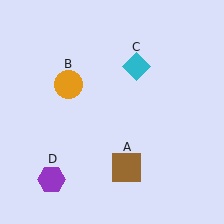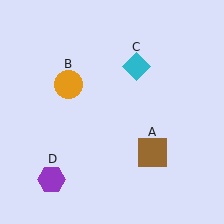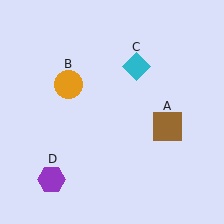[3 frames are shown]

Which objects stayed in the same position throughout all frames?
Orange circle (object B) and cyan diamond (object C) and purple hexagon (object D) remained stationary.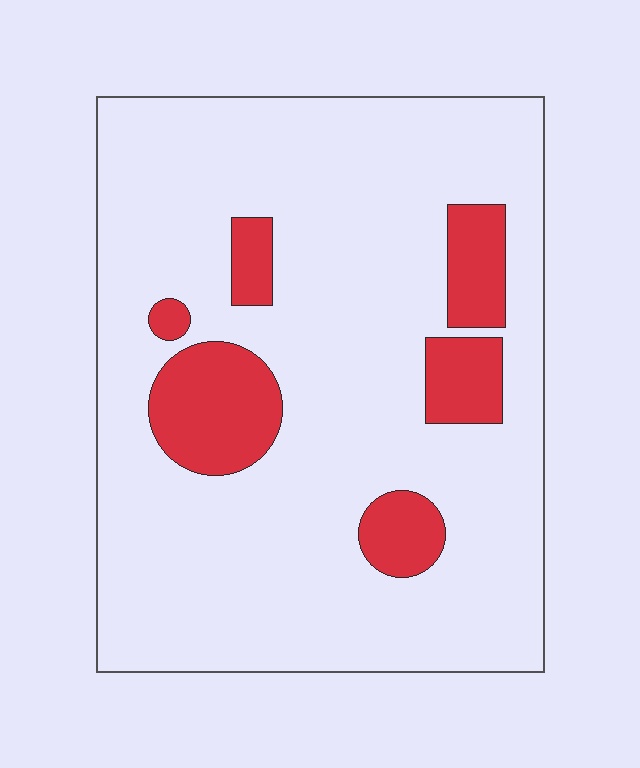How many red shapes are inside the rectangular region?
6.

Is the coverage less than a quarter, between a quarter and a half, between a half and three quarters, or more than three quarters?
Less than a quarter.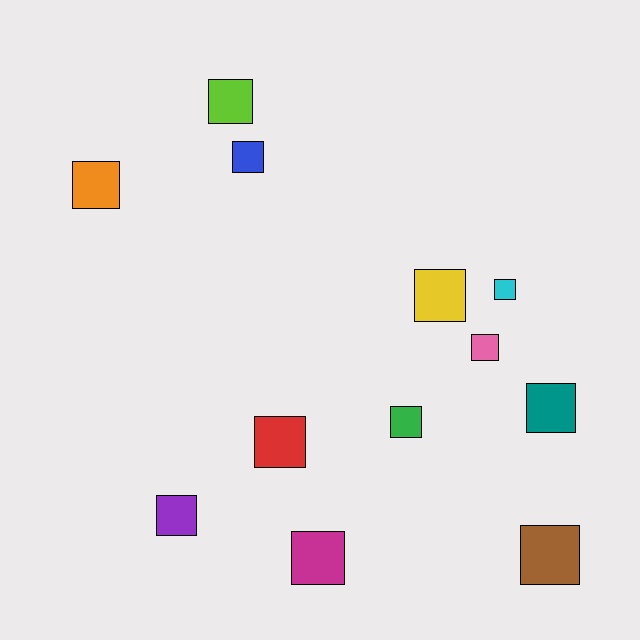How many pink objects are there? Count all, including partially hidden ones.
There is 1 pink object.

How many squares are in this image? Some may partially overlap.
There are 12 squares.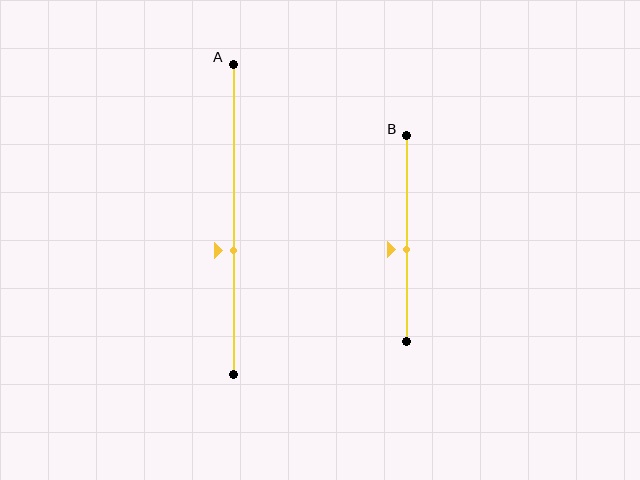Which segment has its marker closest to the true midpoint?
Segment B has its marker closest to the true midpoint.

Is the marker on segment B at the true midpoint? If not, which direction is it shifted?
No, the marker on segment B is shifted downward by about 5% of the segment length.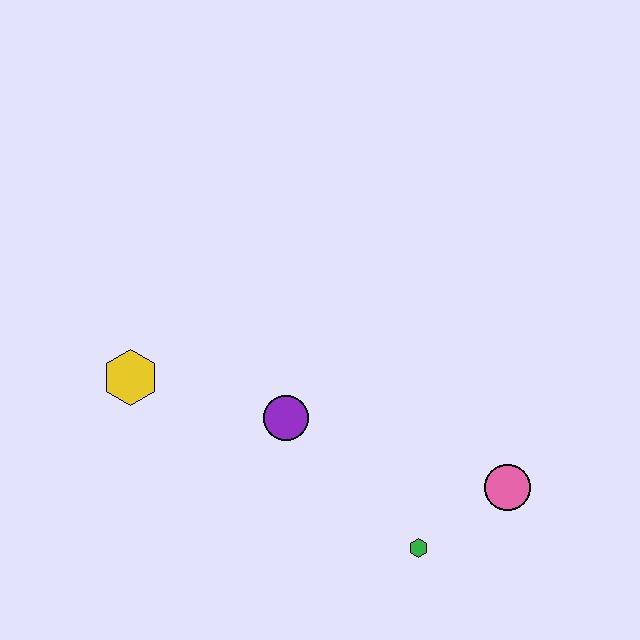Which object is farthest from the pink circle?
The yellow hexagon is farthest from the pink circle.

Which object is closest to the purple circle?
The yellow hexagon is closest to the purple circle.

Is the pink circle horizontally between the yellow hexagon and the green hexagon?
No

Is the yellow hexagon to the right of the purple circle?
No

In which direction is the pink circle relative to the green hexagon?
The pink circle is to the right of the green hexagon.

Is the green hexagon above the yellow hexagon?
No